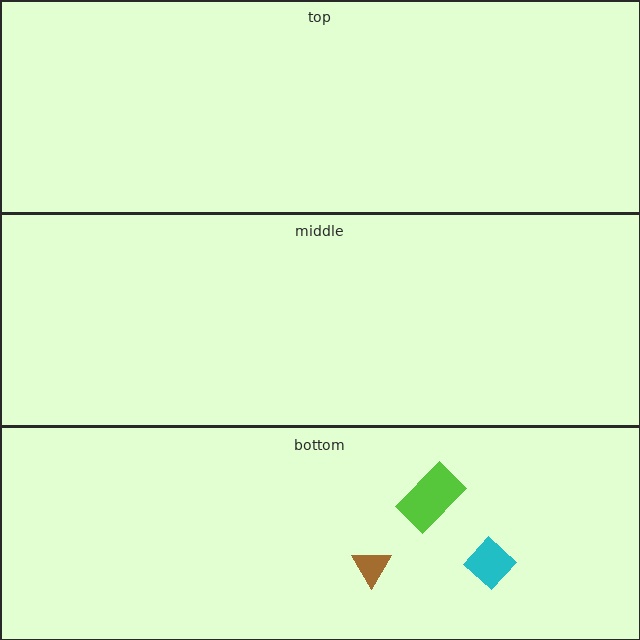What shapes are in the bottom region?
The brown triangle, the lime rectangle, the cyan diamond.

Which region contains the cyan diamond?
The bottom region.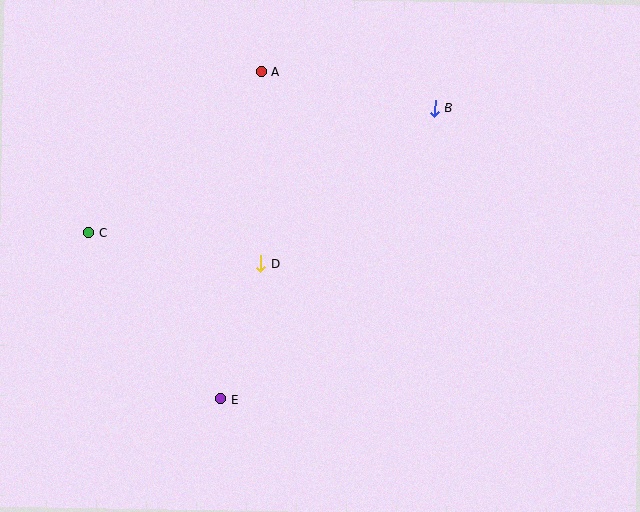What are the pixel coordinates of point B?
Point B is at (435, 108).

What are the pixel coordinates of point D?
Point D is at (261, 264).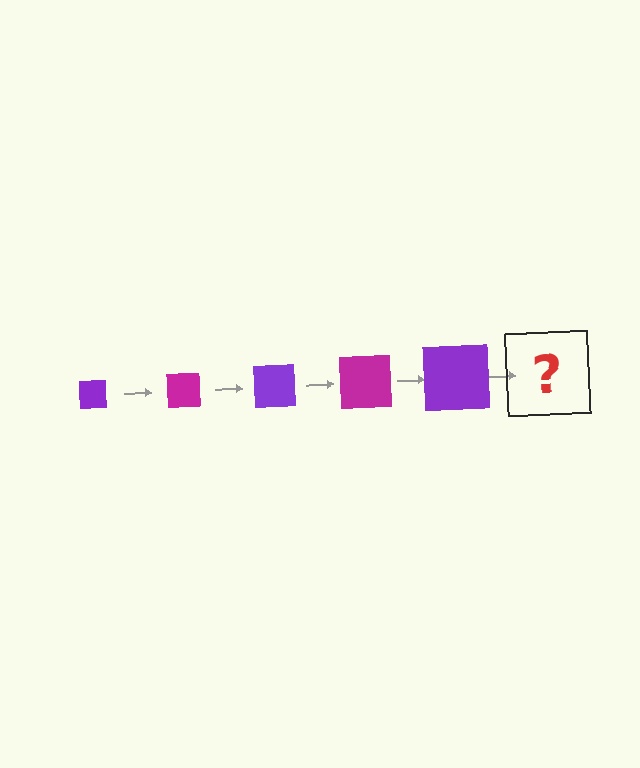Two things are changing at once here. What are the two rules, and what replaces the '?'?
The two rules are that the square grows larger each step and the color cycles through purple and magenta. The '?' should be a magenta square, larger than the previous one.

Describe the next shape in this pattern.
It should be a magenta square, larger than the previous one.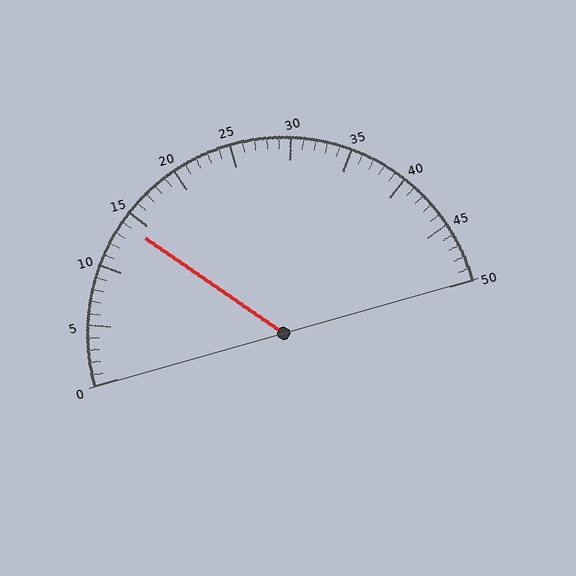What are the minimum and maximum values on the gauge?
The gauge ranges from 0 to 50.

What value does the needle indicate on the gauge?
The needle indicates approximately 14.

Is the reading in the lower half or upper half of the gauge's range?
The reading is in the lower half of the range (0 to 50).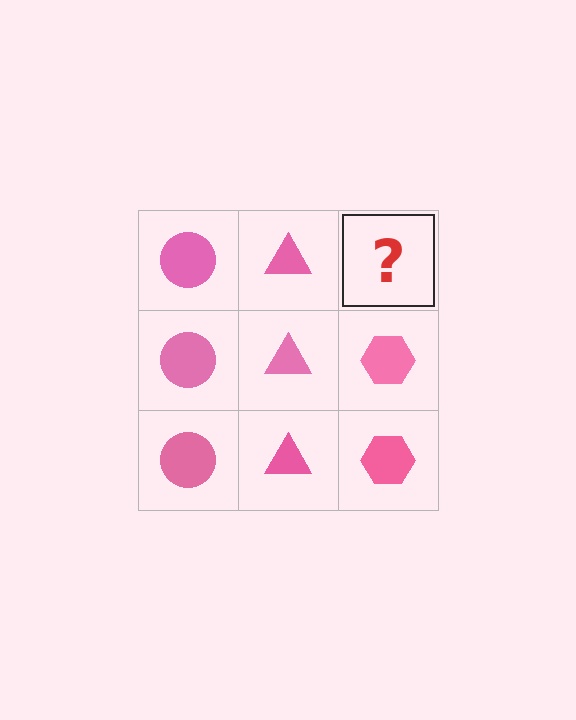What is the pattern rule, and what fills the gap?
The rule is that each column has a consistent shape. The gap should be filled with a pink hexagon.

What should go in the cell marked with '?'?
The missing cell should contain a pink hexagon.